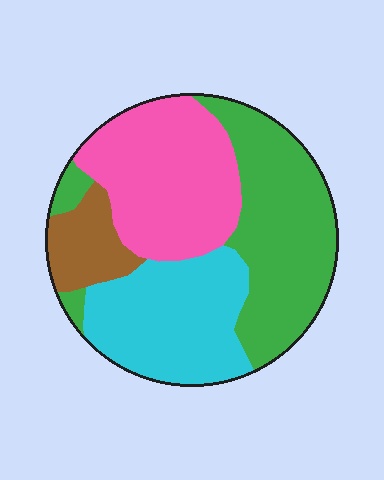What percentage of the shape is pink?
Pink covers roughly 30% of the shape.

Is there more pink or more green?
Green.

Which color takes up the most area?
Green, at roughly 35%.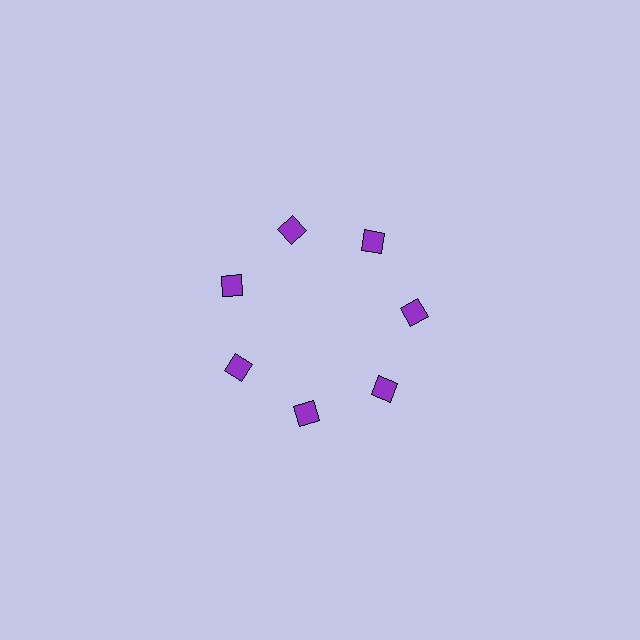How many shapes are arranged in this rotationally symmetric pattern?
There are 7 shapes, arranged in 7 groups of 1.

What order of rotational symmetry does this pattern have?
This pattern has 7-fold rotational symmetry.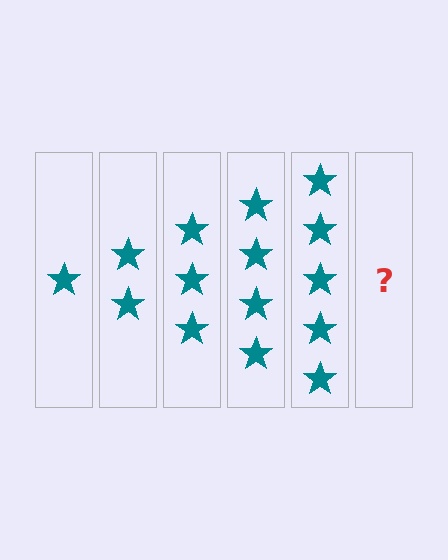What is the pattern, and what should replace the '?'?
The pattern is that each step adds one more star. The '?' should be 6 stars.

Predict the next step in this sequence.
The next step is 6 stars.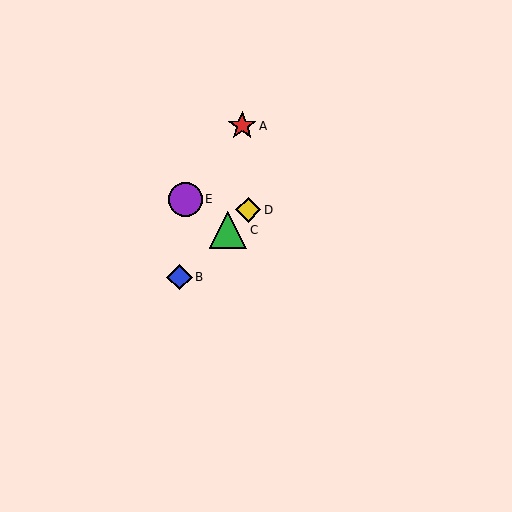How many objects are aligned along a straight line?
3 objects (B, C, D) are aligned along a straight line.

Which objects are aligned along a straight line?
Objects B, C, D are aligned along a straight line.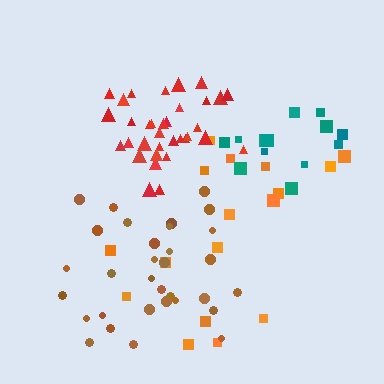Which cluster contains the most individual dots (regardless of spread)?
Red (34).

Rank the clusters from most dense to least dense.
red, teal, brown, orange.